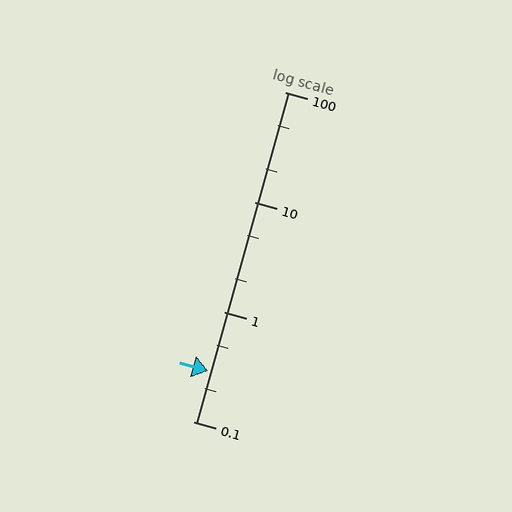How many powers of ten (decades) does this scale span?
The scale spans 3 decades, from 0.1 to 100.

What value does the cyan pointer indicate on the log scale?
The pointer indicates approximately 0.29.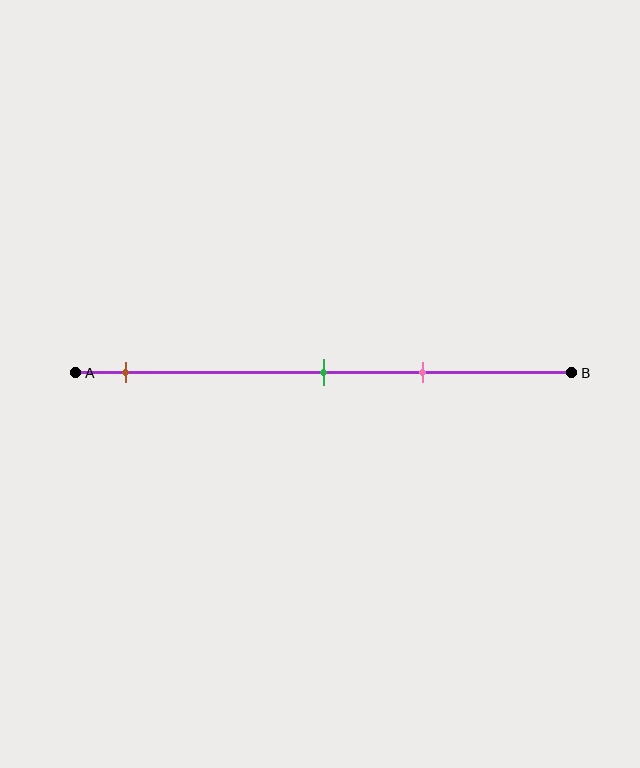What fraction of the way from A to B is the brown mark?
The brown mark is approximately 10% (0.1) of the way from A to B.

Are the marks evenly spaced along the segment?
No, the marks are not evenly spaced.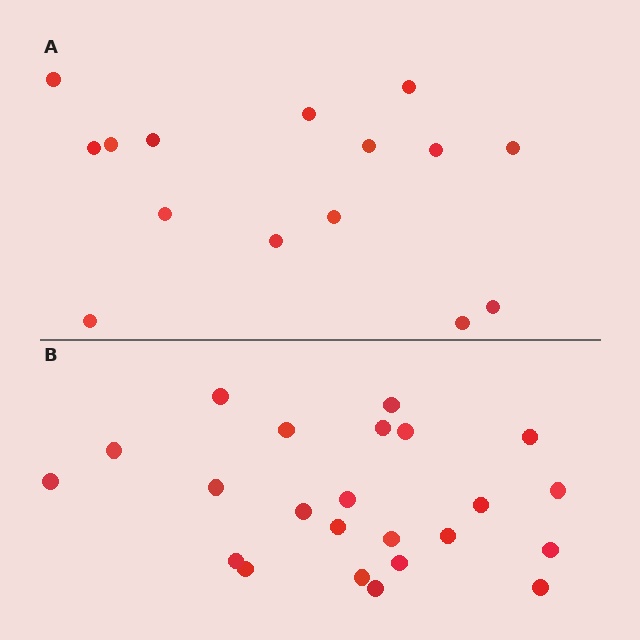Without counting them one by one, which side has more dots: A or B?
Region B (the bottom region) has more dots.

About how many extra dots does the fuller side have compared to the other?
Region B has roughly 8 or so more dots than region A.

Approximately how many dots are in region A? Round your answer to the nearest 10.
About 20 dots. (The exact count is 15, which rounds to 20.)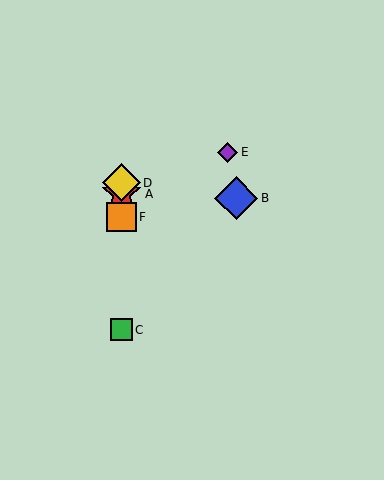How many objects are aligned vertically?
4 objects (A, C, D, F) are aligned vertically.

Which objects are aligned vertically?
Objects A, C, D, F are aligned vertically.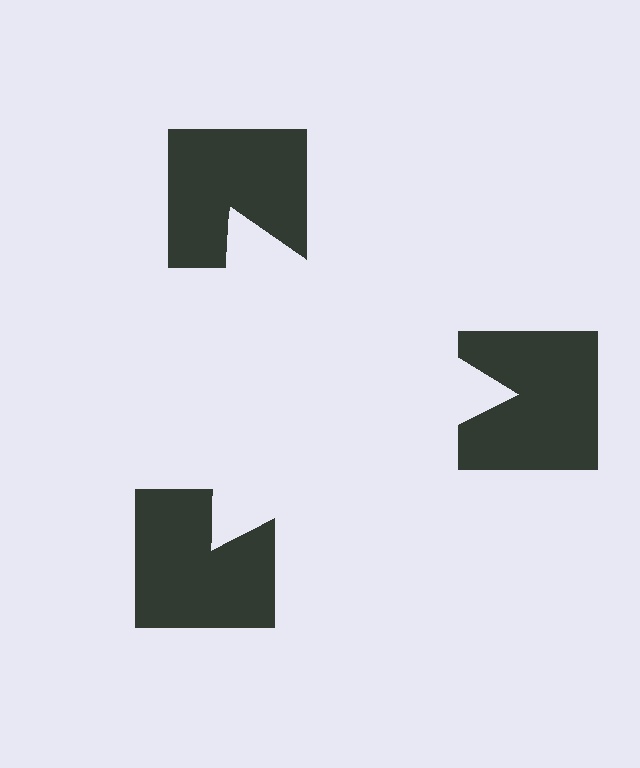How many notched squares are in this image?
There are 3 — one at each vertex of the illusory triangle.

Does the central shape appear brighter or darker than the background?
It typically appears slightly brighter than the background, even though no actual brightness change is drawn.